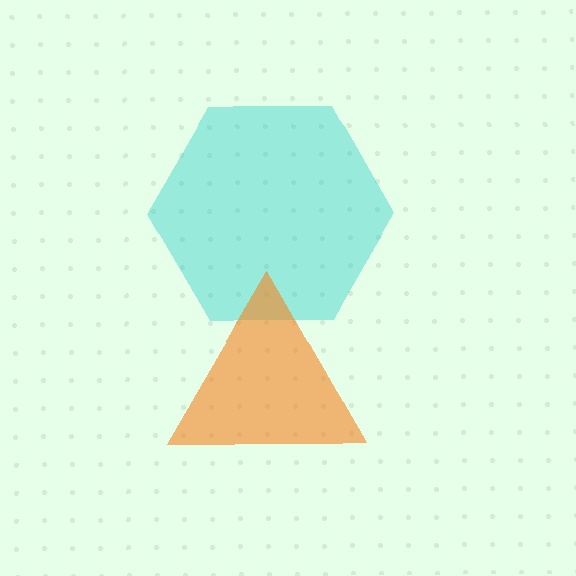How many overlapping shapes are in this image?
There are 2 overlapping shapes in the image.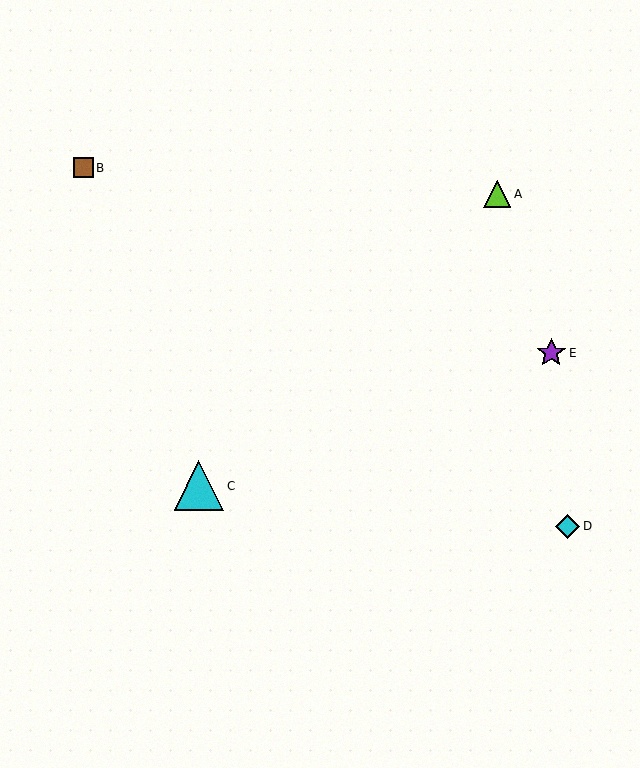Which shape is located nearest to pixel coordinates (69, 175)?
The brown square (labeled B) at (83, 168) is nearest to that location.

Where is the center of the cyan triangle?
The center of the cyan triangle is at (199, 486).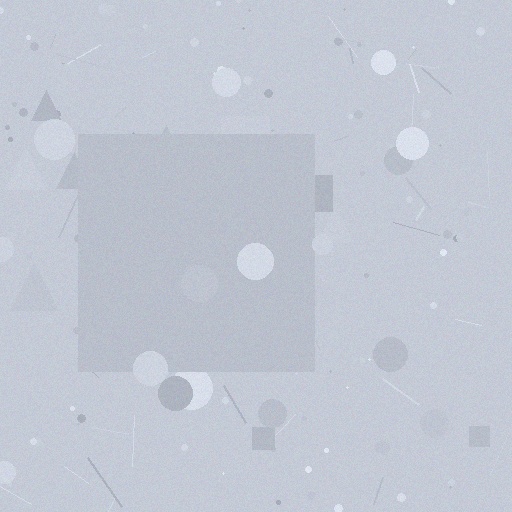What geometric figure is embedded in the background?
A square is embedded in the background.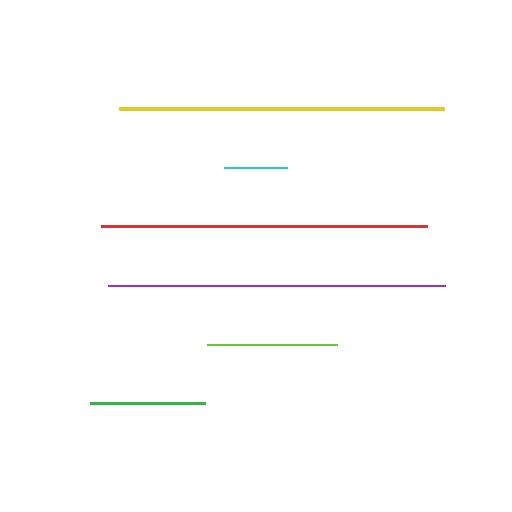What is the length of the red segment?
The red segment is approximately 326 pixels long.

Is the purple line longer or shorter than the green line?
The purple line is longer than the green line.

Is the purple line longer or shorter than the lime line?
The purple line is longer than the lime line.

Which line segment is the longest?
The purple line is the longest at approximately 338 pixels.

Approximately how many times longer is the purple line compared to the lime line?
The purple line is approximately 2.6 times the length of the lime line.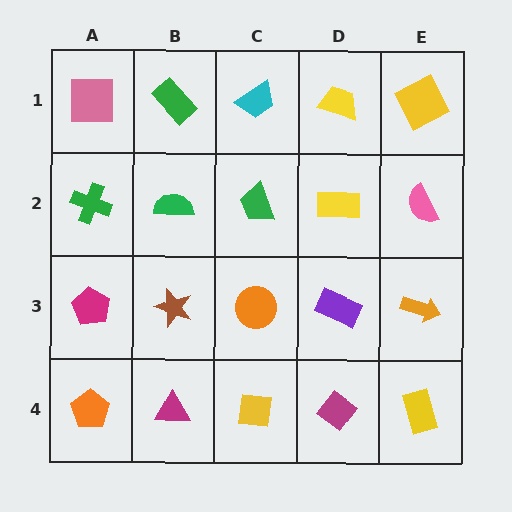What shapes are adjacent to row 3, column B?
A green semicircle (row 2, column B), a magenta triangle (row 4, column B), a magenta pentagon (row 3, column A), an orange circle (row 3, column C).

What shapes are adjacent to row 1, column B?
A green semicircle (row 2, column B), a pink square (row 1, column A), a cyan trapezoid (row 1, column C).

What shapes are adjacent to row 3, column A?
A green cross (row 2, column A), an orange pentagon (row 4, column A), a brown star (row 3, column B).